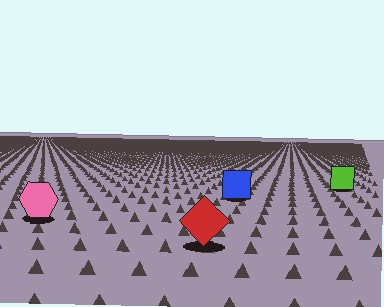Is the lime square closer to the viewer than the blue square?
No. The blue square is closer — you can tell from the texture gradient: the ground texture is coarser near it.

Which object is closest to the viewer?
The red diamond is closest. The texture marks near it are larger and more spread out.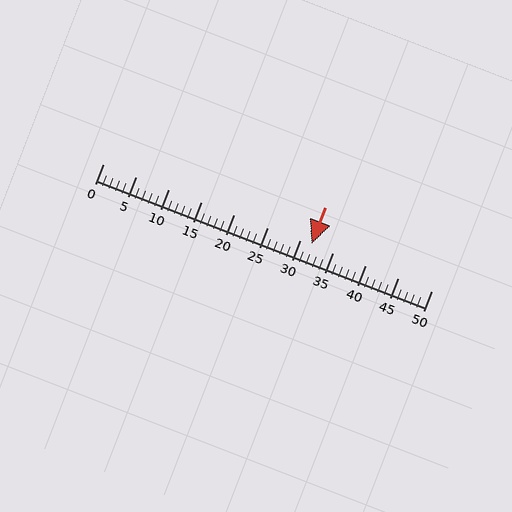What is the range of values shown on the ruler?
The ruler shows values from 0 to 50.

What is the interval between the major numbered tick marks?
The major tick marks are spaced 5 units apart.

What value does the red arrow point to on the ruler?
The red arrow points to approximately 32.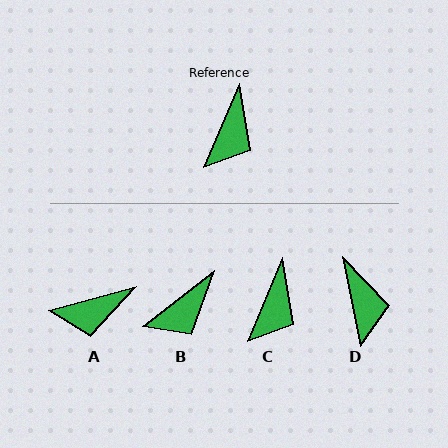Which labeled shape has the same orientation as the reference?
C.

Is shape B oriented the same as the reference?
No, it is off by about 30 degrees.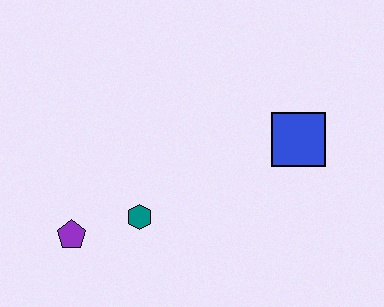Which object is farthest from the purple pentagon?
The blue square is farthest from the purple pentagon.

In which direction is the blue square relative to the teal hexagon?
The blue square is to the right of the teal hexagon.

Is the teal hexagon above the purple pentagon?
Yes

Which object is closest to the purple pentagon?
The teal hexagon is closest to the purple pentagon.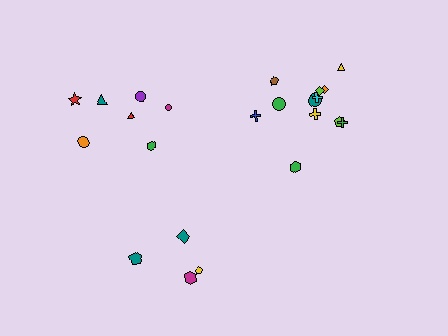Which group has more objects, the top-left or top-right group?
The top-right group.